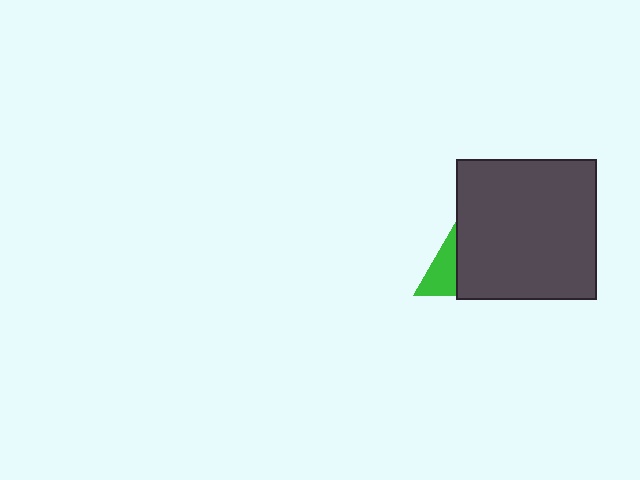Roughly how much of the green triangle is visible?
A small part of it is visible (roughly 33%).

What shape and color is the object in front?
The object in front is a dark gray square.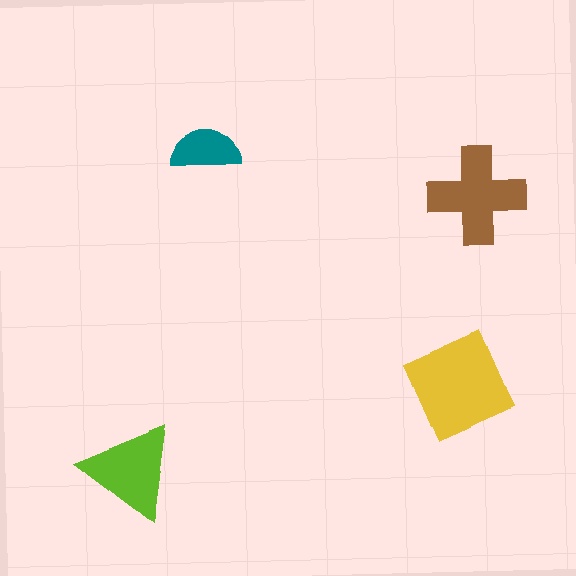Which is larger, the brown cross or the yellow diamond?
The yellow diamond.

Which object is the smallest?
The teal semicircle.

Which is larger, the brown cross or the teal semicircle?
The brown cross.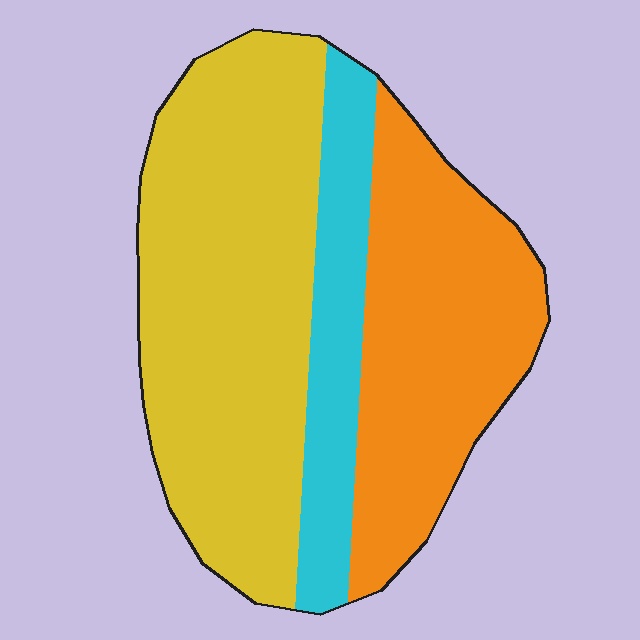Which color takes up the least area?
Cyan, at roughly 15%.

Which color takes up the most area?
Yellow, at roughly 50%.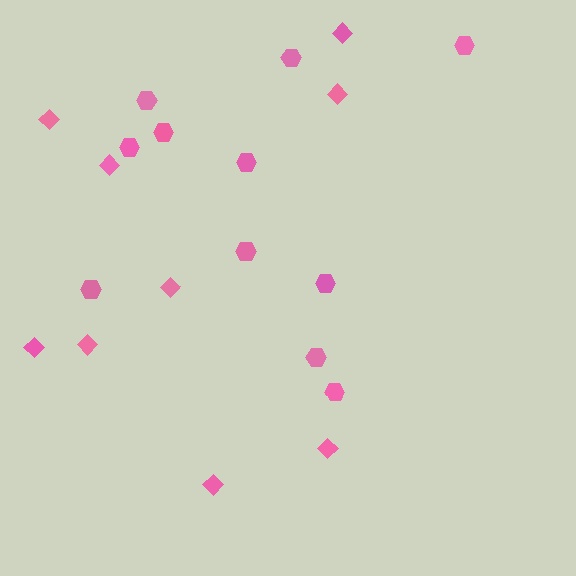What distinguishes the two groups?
There are 2 groups: one group of hexagons (11) and one group of diamonds (9).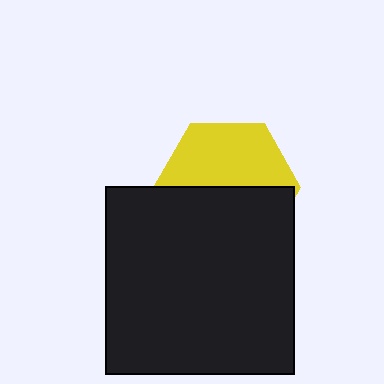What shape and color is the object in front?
The object in front is a black square.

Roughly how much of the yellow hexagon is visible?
About half of it is visible (roughly 48%).